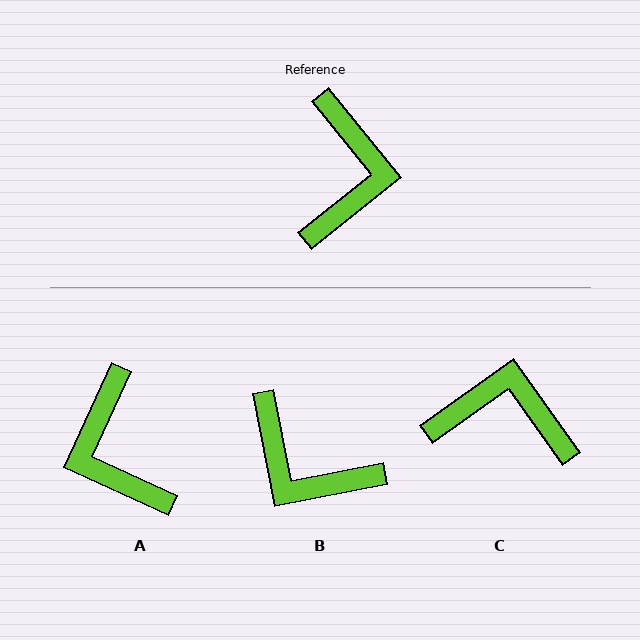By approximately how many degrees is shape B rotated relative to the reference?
Approximately 118 degrees clockwise.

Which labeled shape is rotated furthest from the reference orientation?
A, about 154 degrees away.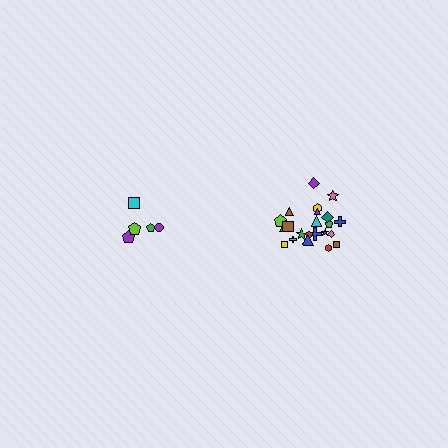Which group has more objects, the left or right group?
The right group.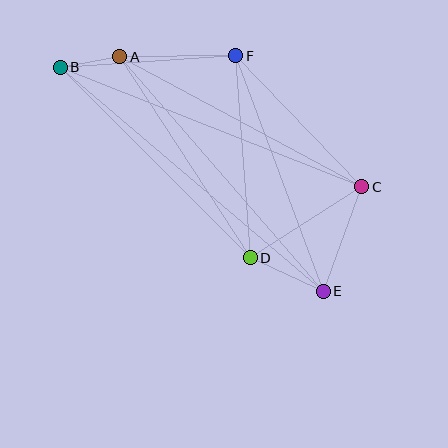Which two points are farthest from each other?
Points B and E are farthest from each other.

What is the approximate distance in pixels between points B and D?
The distance between B and D is approximately 269 pixels.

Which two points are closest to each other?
Points A and B are closest to each other.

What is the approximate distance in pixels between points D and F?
The distance between D and F is approximately 202 pixels.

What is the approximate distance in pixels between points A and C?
The distance between A and C is approximately 275 pixels.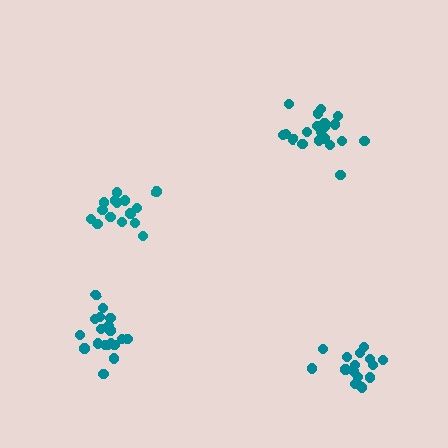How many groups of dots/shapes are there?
There are 4 groups.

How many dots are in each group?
Group 1: 16 dots, Group 2: 21 dots, Group 3: 19 dots, Group 4: 16 dots (72 total).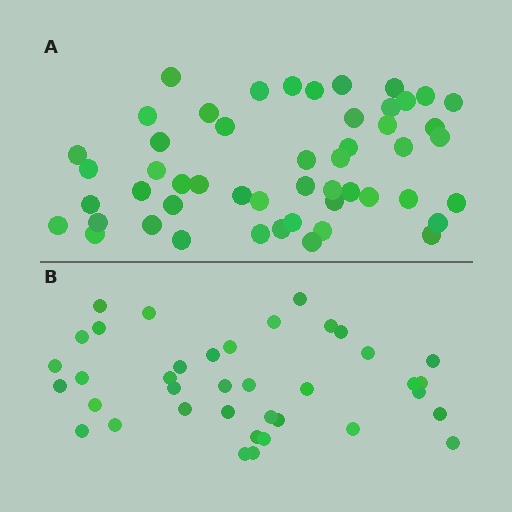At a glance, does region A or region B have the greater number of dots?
Region A (the top region) has more dots.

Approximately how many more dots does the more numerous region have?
Region A has approximately 15 more dots than region B.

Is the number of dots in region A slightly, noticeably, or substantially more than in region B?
Region A has noticeably more, but not dramatically so. The ratio is roughly 1.3 to 1.